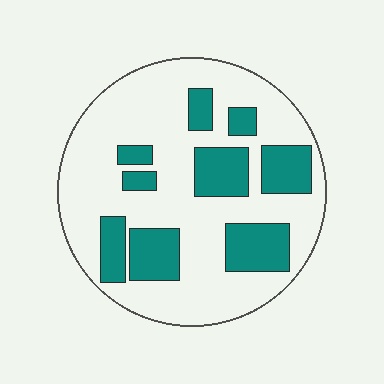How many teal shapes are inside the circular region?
9.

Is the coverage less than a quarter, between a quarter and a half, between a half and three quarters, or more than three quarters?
Between a quarter and a half.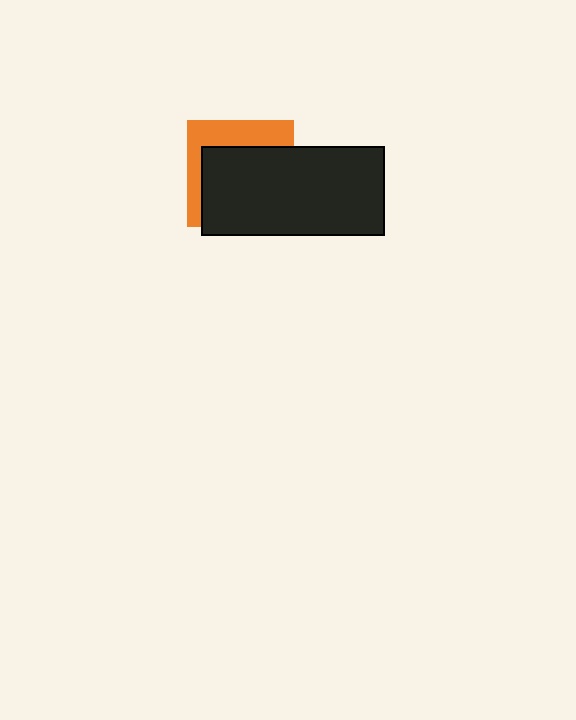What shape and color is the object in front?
The object in front is a black rectangle.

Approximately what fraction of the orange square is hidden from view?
Roughly 66% of the orange square is hidden behind the black rectangle.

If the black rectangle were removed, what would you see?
You would see the complete orange square.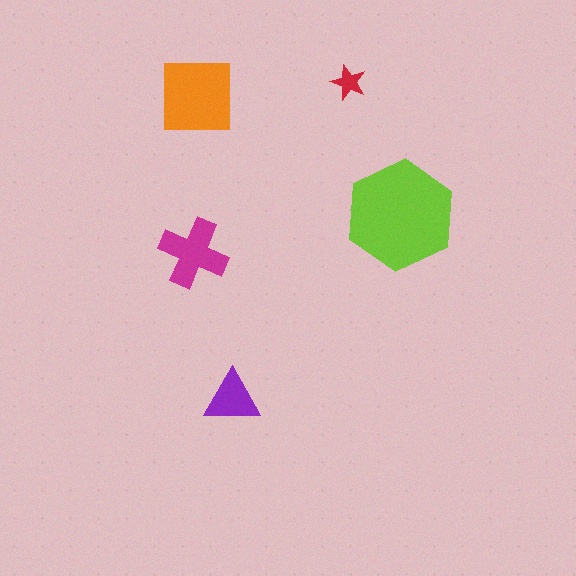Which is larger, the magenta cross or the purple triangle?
The magenta cross.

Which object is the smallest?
The red star.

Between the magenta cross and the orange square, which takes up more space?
The orange square.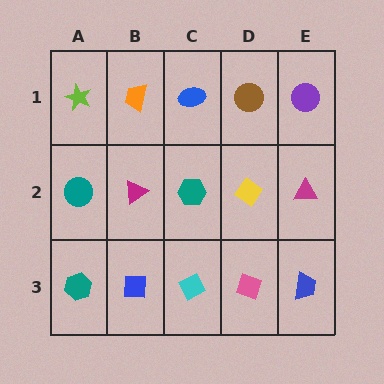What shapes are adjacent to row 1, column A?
A teal circle (row 2, column A), an orange trapezoid (row 1, column B).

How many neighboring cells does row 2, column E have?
3.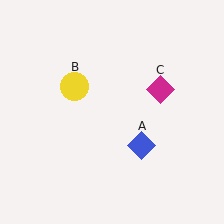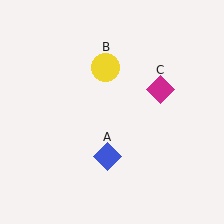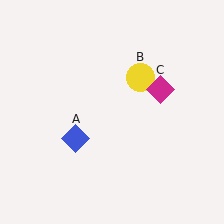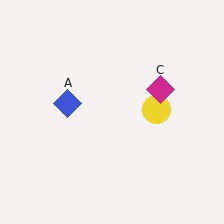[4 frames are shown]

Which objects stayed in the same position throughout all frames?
Magenta diamond (object C) remained stationary.